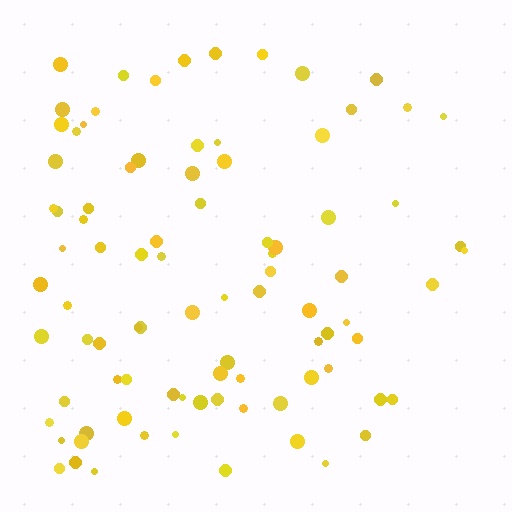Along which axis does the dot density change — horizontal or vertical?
Horizontal.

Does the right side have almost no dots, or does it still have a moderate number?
Still a moderate number, just noticeably fewer than the left.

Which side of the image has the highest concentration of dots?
The left.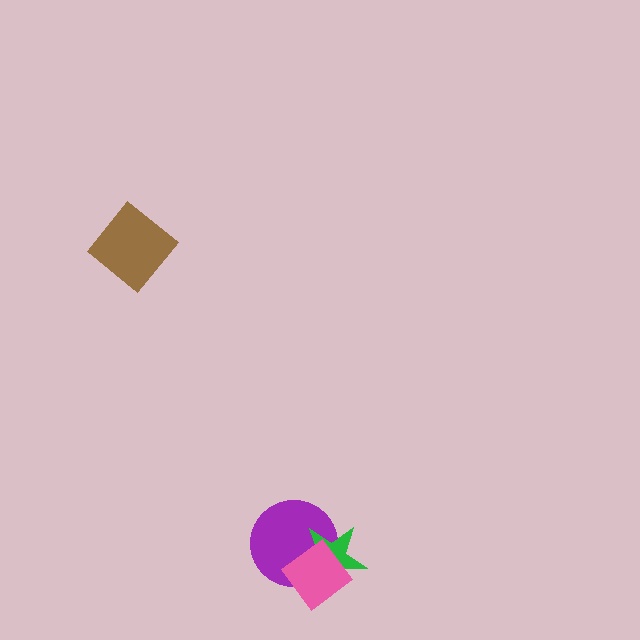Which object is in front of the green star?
The pink diamond is in front of the green star.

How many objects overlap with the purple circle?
2 objects overlap with the purple circle.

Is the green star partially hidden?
Yes, it is partially covered by another shape.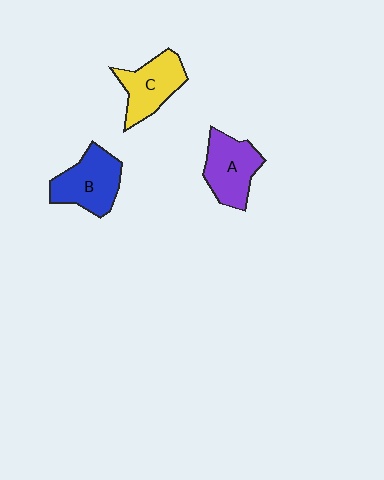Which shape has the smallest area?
Shape C (yellow).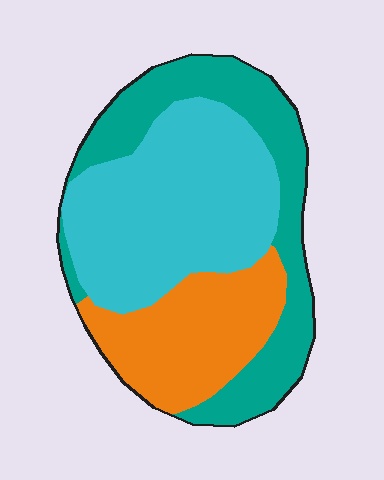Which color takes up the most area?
Cyan, at roughly 45%.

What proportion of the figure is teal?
Teal covers 32% of the figure.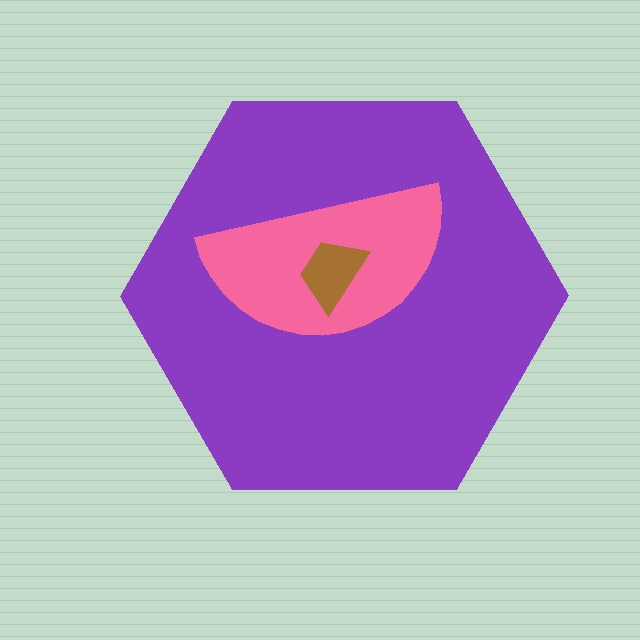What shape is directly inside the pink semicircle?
The brown trapezoid.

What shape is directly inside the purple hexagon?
The pink semicircle.